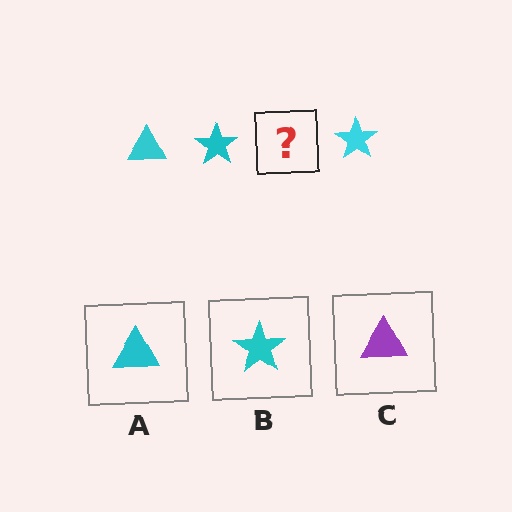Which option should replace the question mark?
Option A.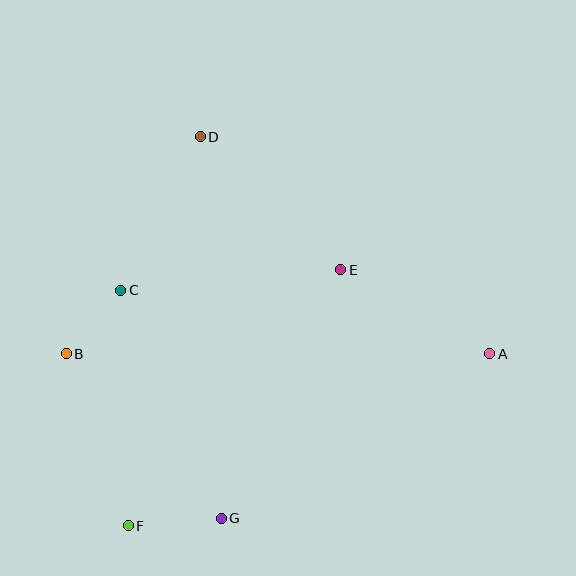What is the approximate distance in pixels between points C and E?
The distance between C and E is approximately 221 pixels.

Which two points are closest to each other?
Points B and C are closest to each other.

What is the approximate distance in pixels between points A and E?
The distance between A and E is approximately 171 pixels.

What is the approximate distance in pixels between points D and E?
The distance between D and E is approximately 193 pixels.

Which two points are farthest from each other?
Points A and B are farthest from each other.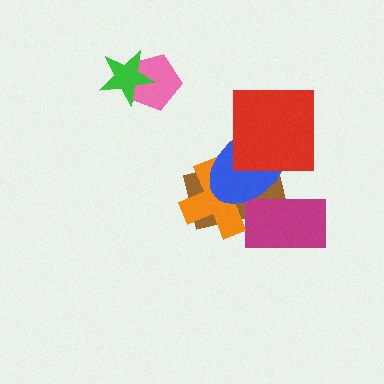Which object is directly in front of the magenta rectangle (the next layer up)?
The orange cross is directly in front of the magenta rectangle.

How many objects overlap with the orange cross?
3 objects overlap with the orange cross.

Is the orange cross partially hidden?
Yes, it is partially covered by another shape.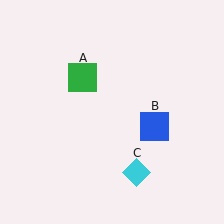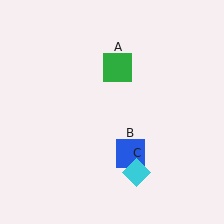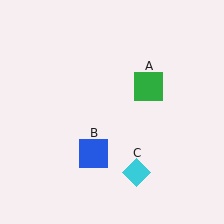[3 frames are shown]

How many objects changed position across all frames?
2 objects changed position: green square (object A), blue square (object B).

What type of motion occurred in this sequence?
The green square (object A), blue square (object B) rotated clockwise around the center of the scene.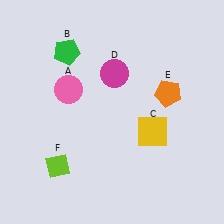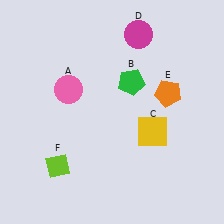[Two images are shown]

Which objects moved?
The objects that moved are: the green pentagon (B), the magenta circle (D).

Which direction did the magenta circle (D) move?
The magenta circle (D) moved up.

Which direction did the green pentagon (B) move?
The green pentagon (B) moved right.